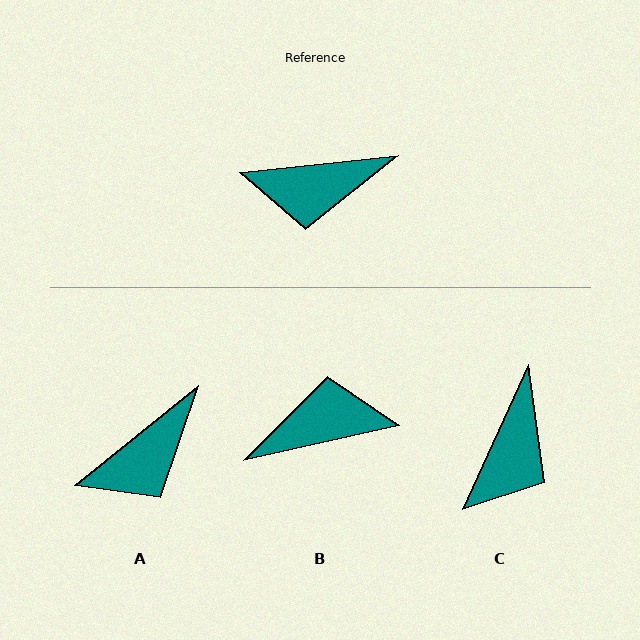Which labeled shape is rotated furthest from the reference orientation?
B, about 173 degrees away.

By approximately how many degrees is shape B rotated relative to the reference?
Approximately 173 degrees clockwise.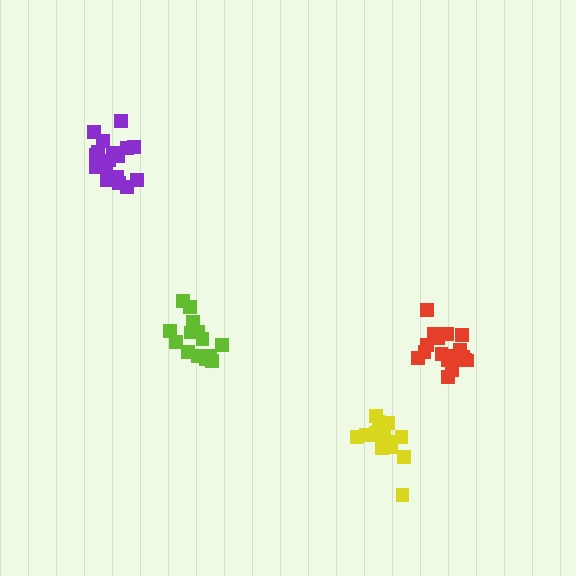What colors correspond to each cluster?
The clusters are colored: red, lime, yellow, purple.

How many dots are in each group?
Group 1: 19 dots, Group 2: 14 dots, Group 3: 14 dots, Group 4: 18 dots (65 total).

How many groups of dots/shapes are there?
There are 4 groups.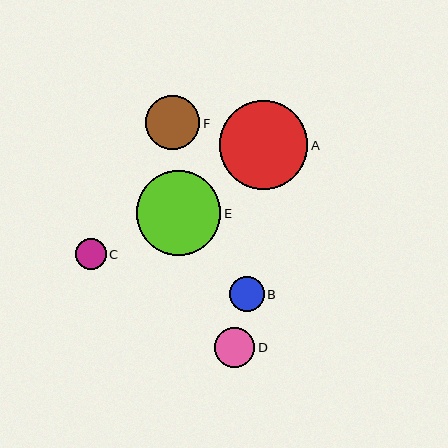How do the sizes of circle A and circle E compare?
Circle A and circle E are approximately the same size.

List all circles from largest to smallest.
From largest to smallest: A, E, F, D, B, C.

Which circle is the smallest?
Circle C is the smallest with a size of approximately 30 pixels.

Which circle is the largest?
Circle A is the largest with a size of approximately 88 pixels.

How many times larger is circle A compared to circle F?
Circle A is approximately 1.6 times the size of circle F.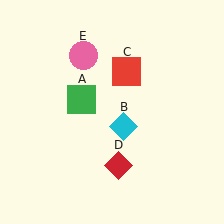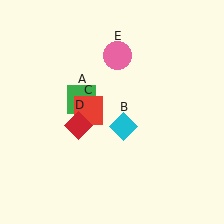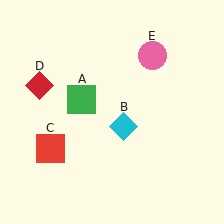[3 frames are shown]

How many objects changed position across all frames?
3 objects changed position: red square (object C), red diamond (object D), pink circle (object E).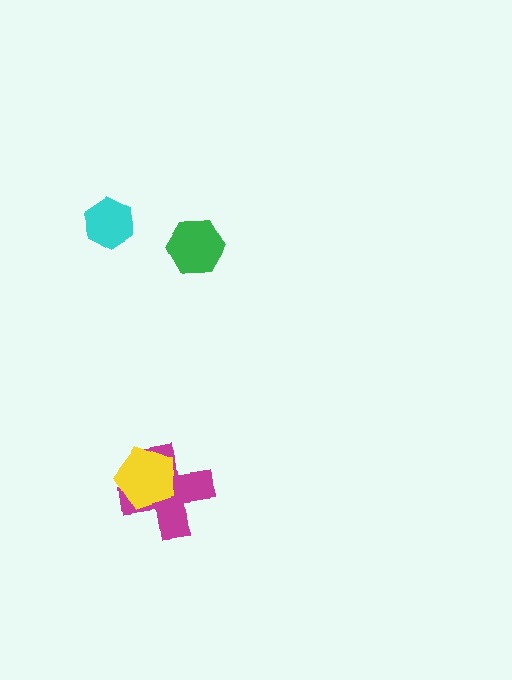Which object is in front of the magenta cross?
The yellow pentagon is in front of the magenta cross.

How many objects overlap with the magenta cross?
1 object overlaps with the magenta cross.